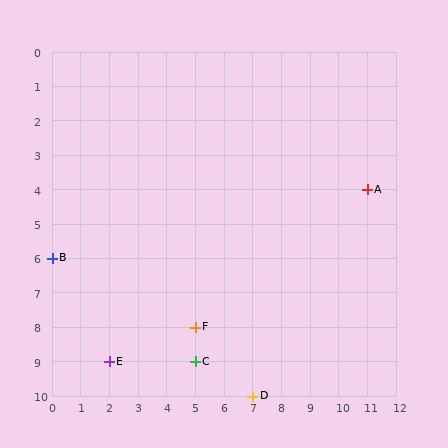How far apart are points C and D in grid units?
Points C and D are 2 columns and 1 row apart (about 2.2 grid units diagonally).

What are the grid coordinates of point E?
Point E is at grid coordinates (2, 9).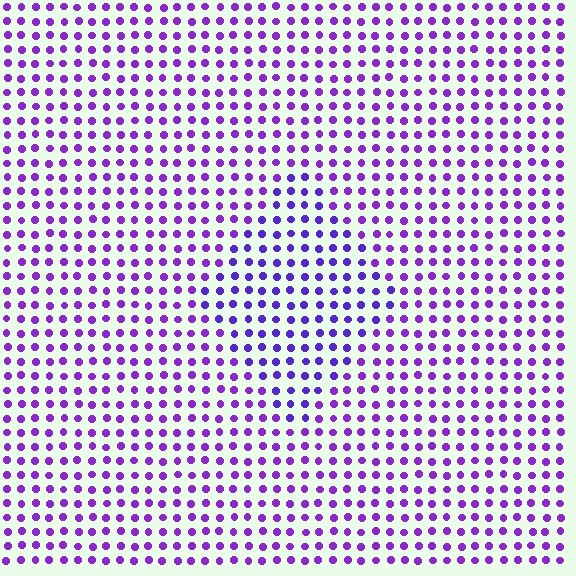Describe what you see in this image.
The image is filled with small purple elements in a uniform arrangement. A diamond-shaped region is visible where the elements are tinted to a slightly different hue, forming a subtle color boundary.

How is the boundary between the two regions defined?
The boundary is defined purely by a slight shift in hue (about 19 degrees). Spacing, size, and orientation are identical on both sides.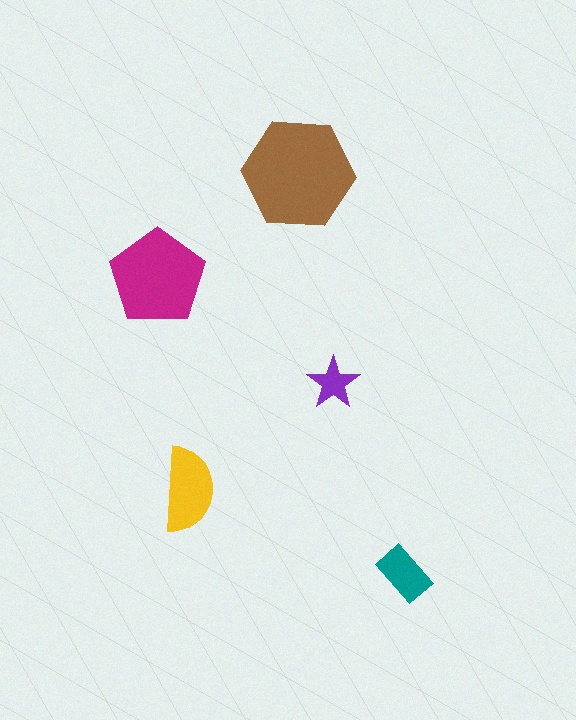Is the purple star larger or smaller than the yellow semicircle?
Smaller.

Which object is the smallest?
The purple star.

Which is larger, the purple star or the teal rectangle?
The teal rectangle.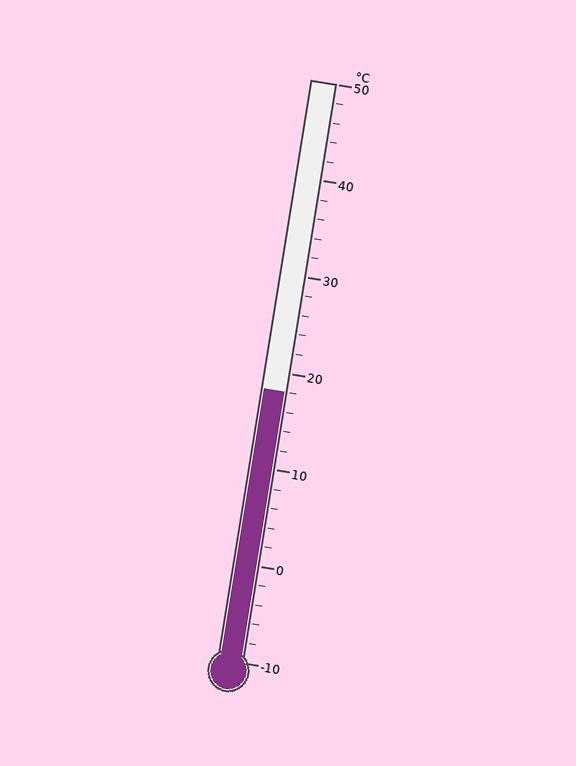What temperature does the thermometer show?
The thermometer shows approximately 18°C.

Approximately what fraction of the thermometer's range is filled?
The thermometer is filled to approximately 45% of its range.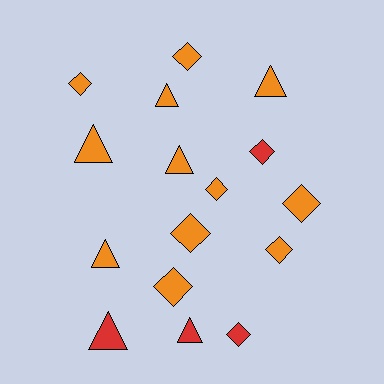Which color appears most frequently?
Orange, with 12 objects.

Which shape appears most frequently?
Diamond, with 9 objects.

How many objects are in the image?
There are 16 objects.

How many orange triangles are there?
There are 5 orange triangles.